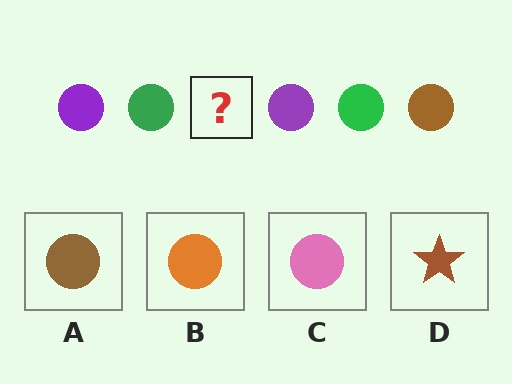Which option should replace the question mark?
Option A.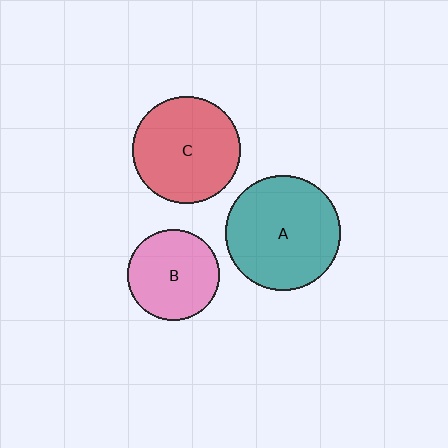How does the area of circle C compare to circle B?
Approximately 1.4 times.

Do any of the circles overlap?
No, none of the circles overlap.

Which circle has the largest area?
Circle A (teal).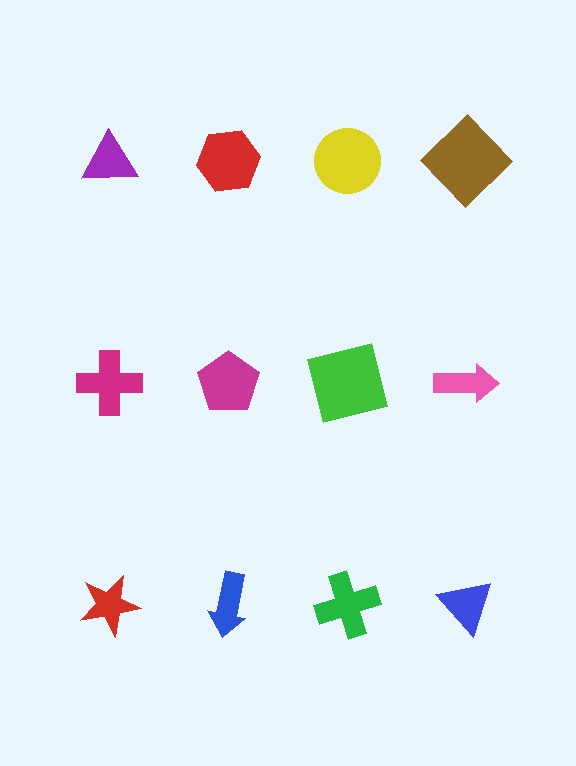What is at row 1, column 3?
A yellow circle.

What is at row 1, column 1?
A purple triangle.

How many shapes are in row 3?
4 shapes.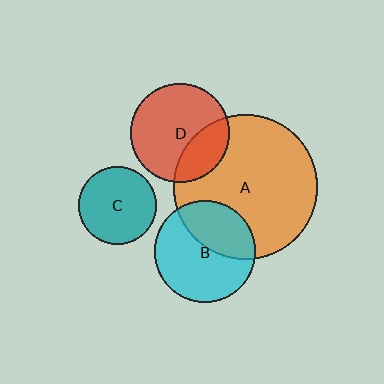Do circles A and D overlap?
Yes.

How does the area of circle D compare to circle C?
Approximately 1.6 times.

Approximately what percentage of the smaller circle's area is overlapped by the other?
Approximately 30%.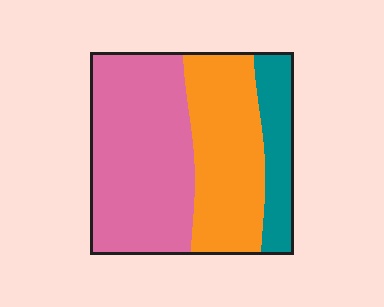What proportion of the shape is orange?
Orange covers about 35% of the shape.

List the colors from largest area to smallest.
From largest to smallest: pink, orange, teal.